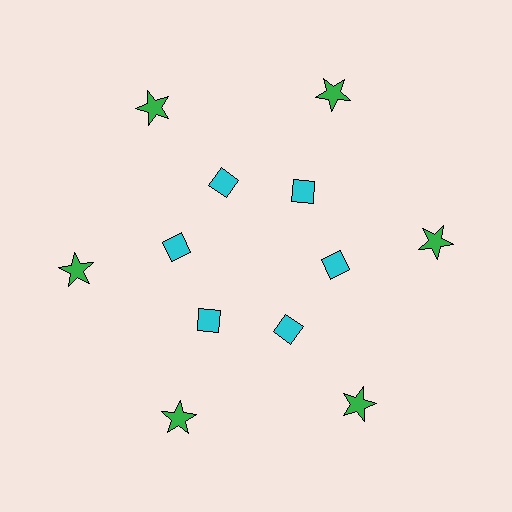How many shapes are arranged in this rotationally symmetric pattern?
There are 12 shapes, arranged in 6 groups of 2.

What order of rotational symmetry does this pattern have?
This pattern has 6-fold rotational symmetry.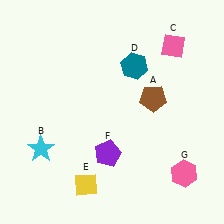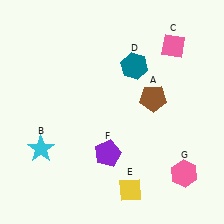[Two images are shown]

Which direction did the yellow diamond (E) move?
The yellow diamond (E) moved right.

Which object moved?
The yellow diamond (E) moved right.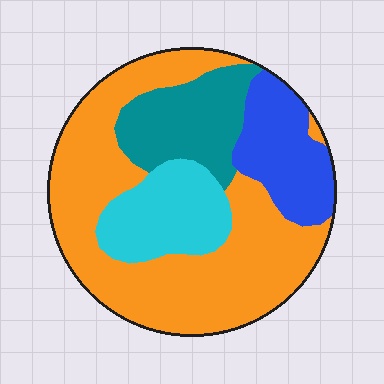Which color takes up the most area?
Orange, at roughly 55%.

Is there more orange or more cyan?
Orange.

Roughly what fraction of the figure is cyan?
Cyan covers 16% of the figure.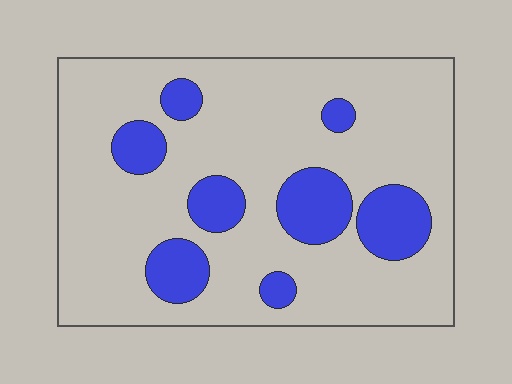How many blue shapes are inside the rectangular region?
8.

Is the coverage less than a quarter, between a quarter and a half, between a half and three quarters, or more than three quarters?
Less than a quarter.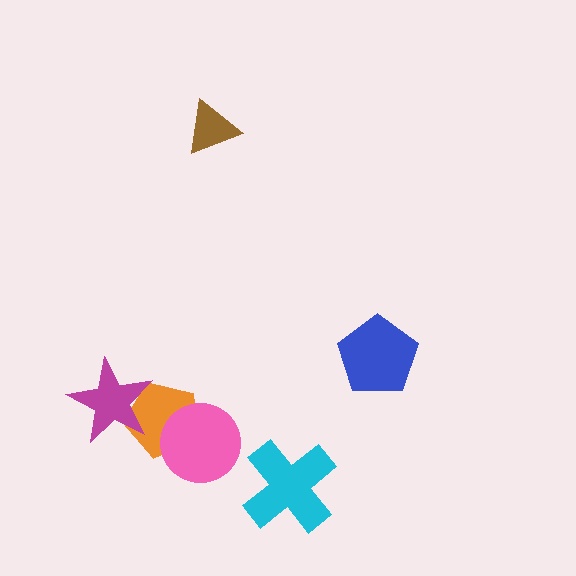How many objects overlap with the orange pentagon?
2 objects overlap with the orange pentagon.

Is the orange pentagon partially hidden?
Yes, it is partially covered by another shape.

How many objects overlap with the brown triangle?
0 objects overlap with the brown triangle.